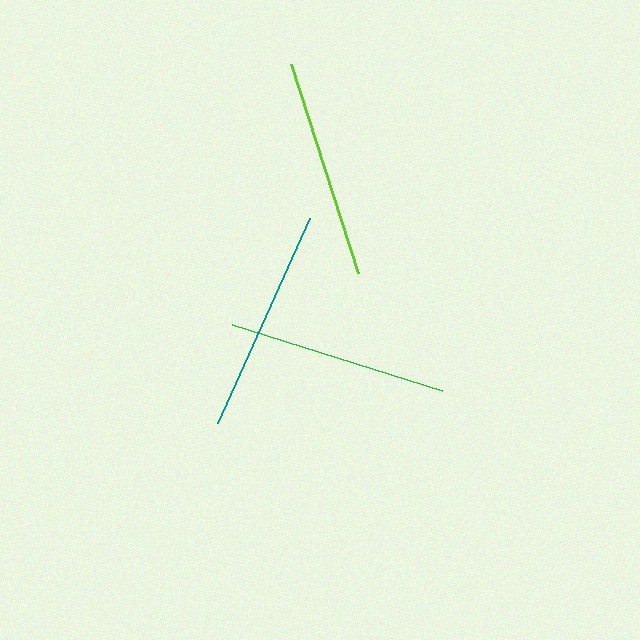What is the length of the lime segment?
The lime segment is approximately 219 pixels long.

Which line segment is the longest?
The teal line is the longest at approximately 225 pixels.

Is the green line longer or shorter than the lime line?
The green line is longer than the lime line.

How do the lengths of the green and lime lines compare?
The green and lime lines are approximately the same length.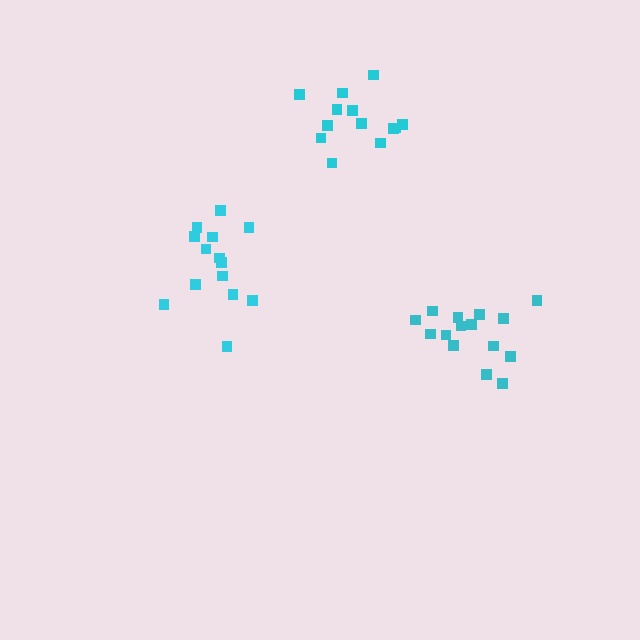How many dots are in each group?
Group 1: 14 dots, Group 2: 15 dots, Group 3: 13 dots (42 total).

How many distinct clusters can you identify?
There are 3 distinct clusters.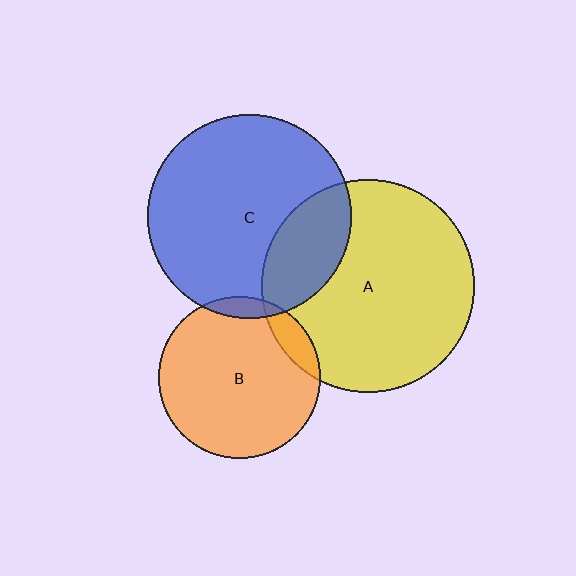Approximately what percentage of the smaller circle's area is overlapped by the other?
Approximately 10%.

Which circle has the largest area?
Circle A (yellow).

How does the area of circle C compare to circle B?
Approximately 1.6 times.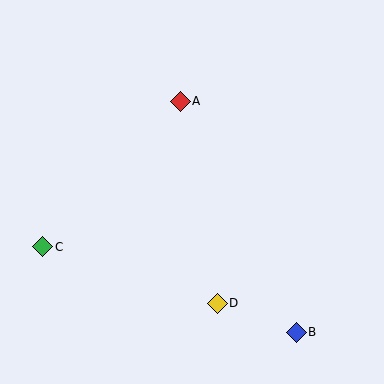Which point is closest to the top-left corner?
Point A is closest to the top-left corner.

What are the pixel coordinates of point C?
Point C is at (43, 247).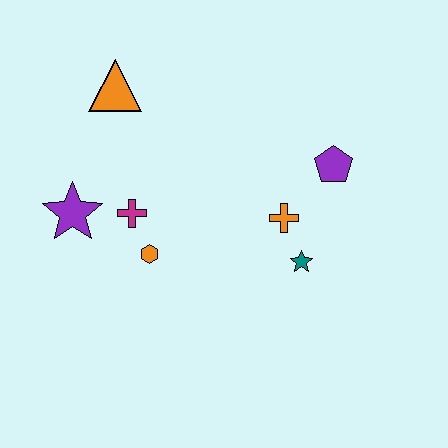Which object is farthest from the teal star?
The orange triangle is farthest from the teal star.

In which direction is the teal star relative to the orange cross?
The teal star is below the orange cross.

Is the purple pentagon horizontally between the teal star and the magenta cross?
No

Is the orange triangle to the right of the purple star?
Yes